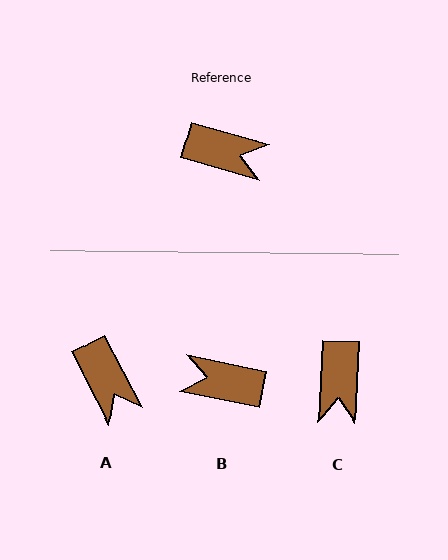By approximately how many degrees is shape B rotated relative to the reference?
Approximately 176 degrees clockwise.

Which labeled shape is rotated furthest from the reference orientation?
B, about 176 degrees away.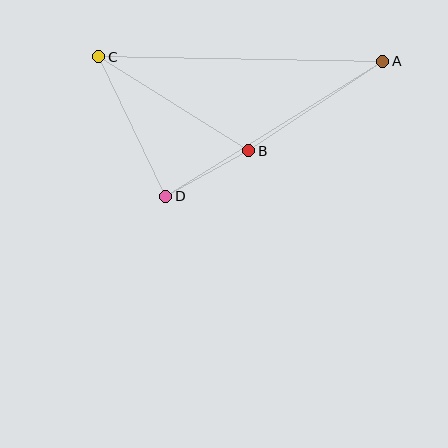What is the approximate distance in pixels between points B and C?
The distance between B and C is approximately 177 pixels.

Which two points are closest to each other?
Points B and D are closest to each other.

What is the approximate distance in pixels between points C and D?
The distance between C and D is approximately 155 pixels.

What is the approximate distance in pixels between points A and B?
The distance between A and B is approximately 161 pixels.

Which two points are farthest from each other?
Points A and C are farthest from each other.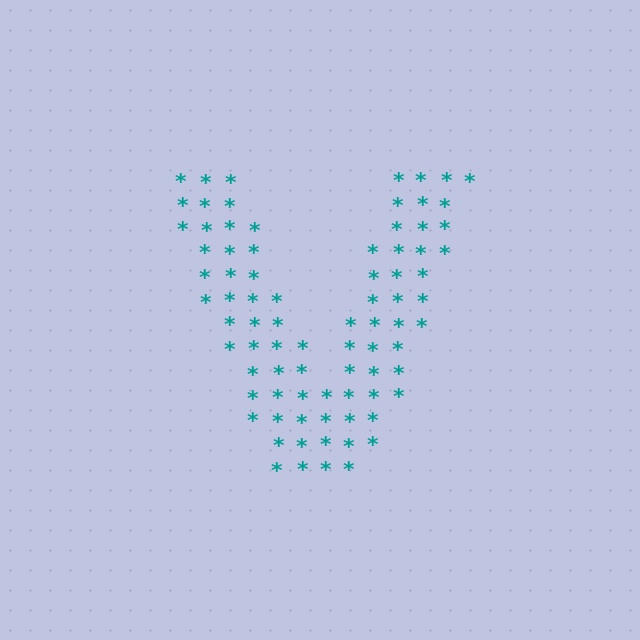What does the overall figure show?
The overall figure shows the letter V.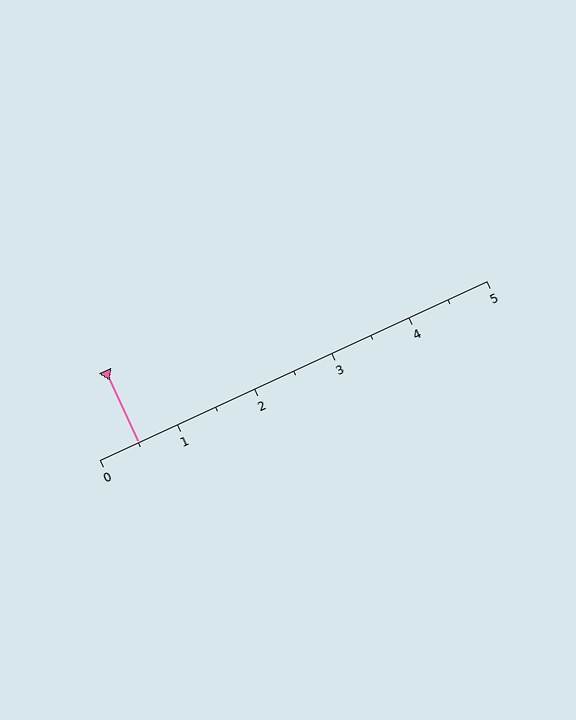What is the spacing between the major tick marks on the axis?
The major ticks are spaced 1 apart.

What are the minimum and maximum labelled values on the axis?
The axis runs from 0 to 5.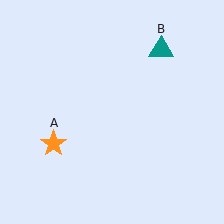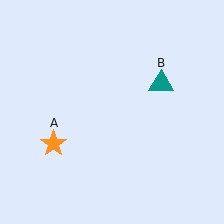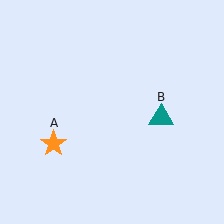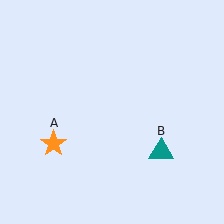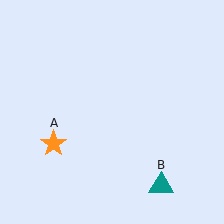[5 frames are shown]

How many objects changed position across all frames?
1 object changed position: teal triangle (object B).